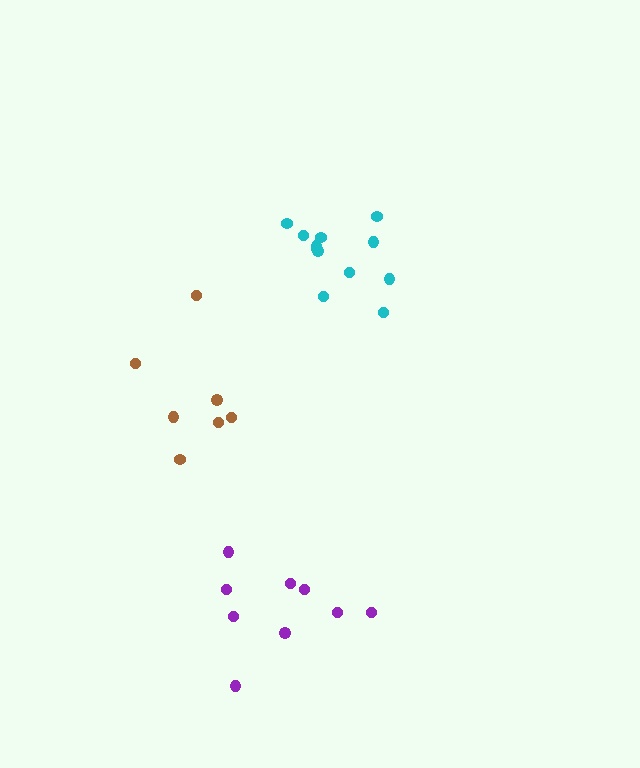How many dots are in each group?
Group 1: 7 dots, Group 2: 9 dots, Group 3: 12 dots (28 total).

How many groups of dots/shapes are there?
There are 3 groups.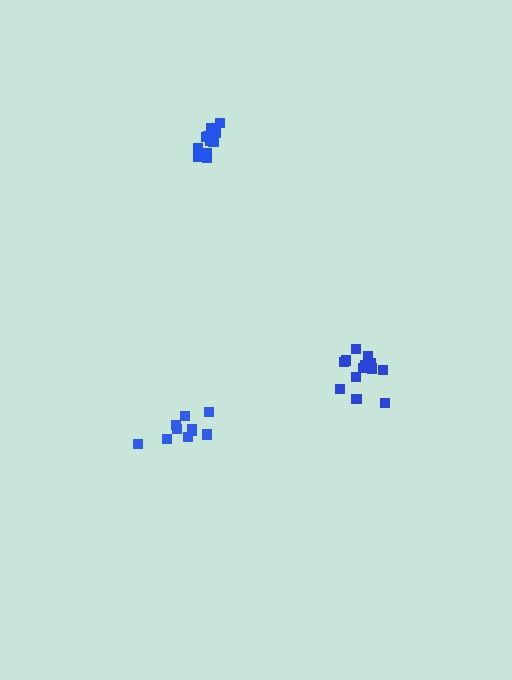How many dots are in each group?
Group 1: 13 dots, Group 2: 10 dots, Group 3: 13 dots (36 total).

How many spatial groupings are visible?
There are 3 spatial groupings.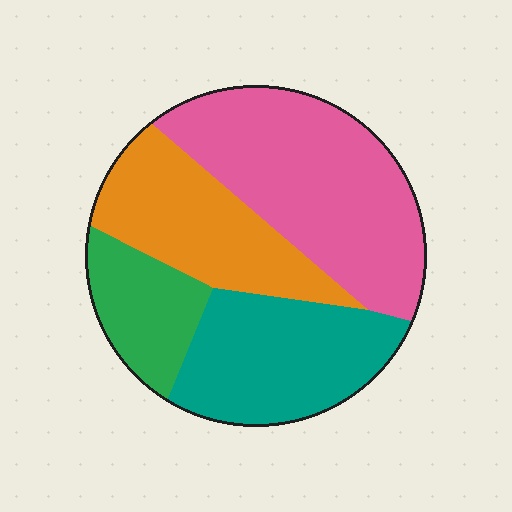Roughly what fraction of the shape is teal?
Teal covers roughly 25% of the shape.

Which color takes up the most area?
Pink, at roughly 35%.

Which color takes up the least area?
Green, at roughly 15%.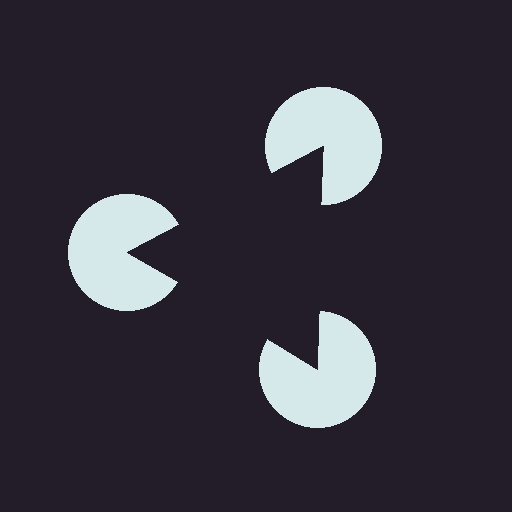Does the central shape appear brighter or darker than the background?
It typically appears slightly darker than the background, even though no actual brightness change is drawn.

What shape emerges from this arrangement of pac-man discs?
An illusory triangle — its edges are inferred from the aligned wedge cuts in the pac-man discs, not physically drawn.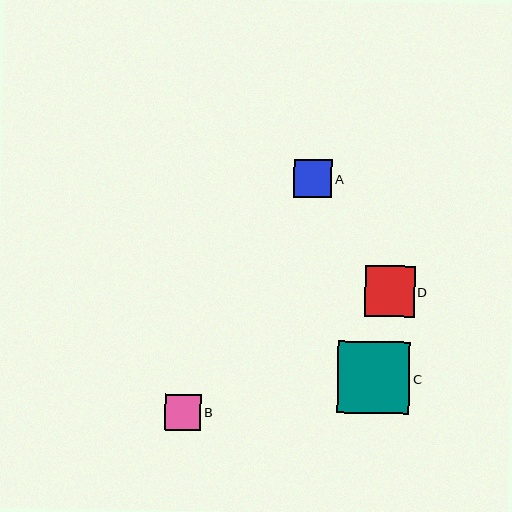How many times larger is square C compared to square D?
Square C is approximately 1.4 times the size of square D.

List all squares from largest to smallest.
From largest to smallest: C, D, A, B.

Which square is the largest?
Square C is the largest with a size of approximately 72 pixels.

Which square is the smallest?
Square B is the smallest with a size of approximately 36 pixels.